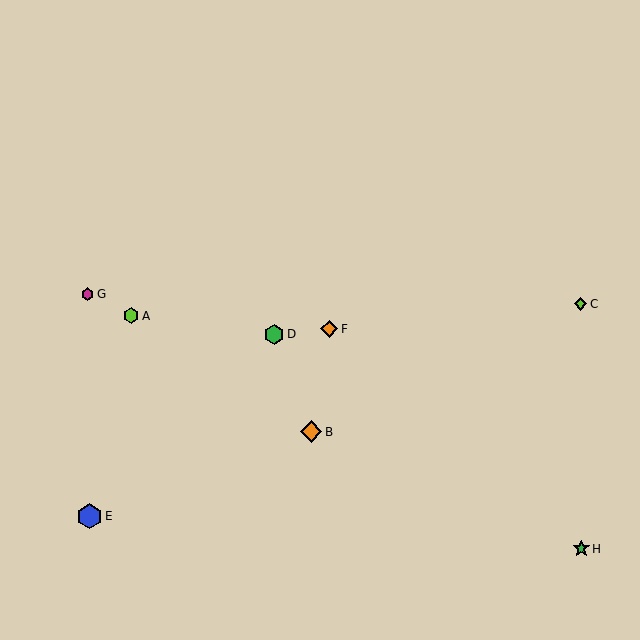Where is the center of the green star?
The center of the green star is at (581, 549).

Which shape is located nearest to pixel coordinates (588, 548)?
The green star (labeled H) at (581, 549) is nearest to that location.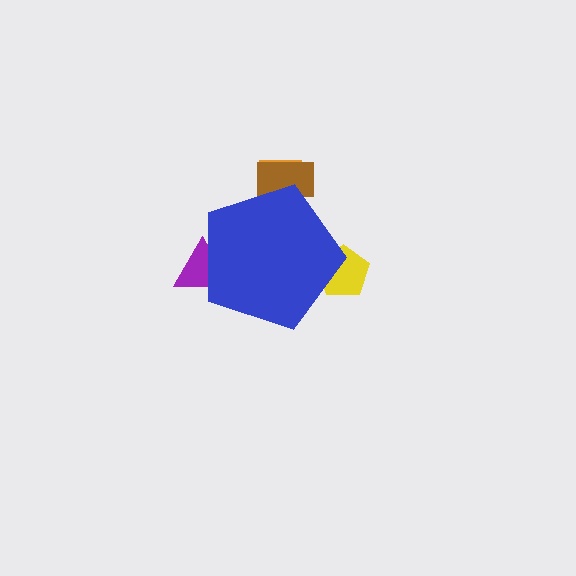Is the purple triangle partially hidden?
Yes, the purple triangle is partially hidden behind the blue pentagon.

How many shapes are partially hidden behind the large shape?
4 shapes are partially hidden.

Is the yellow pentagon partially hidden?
Yes, the yellow pentagon is partially hidden behind the blue pentagon.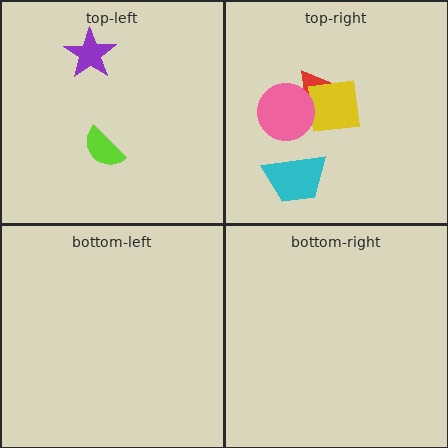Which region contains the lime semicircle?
The top-left region.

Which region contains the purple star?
The top-left region.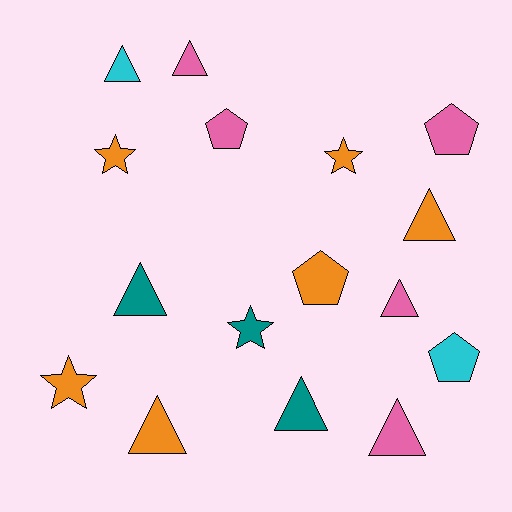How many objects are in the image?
There are 16 objects.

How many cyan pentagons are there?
There is 1 cyan pentagon.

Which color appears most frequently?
Orange, with 6 objects.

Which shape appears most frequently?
Triangle, with 8 objects.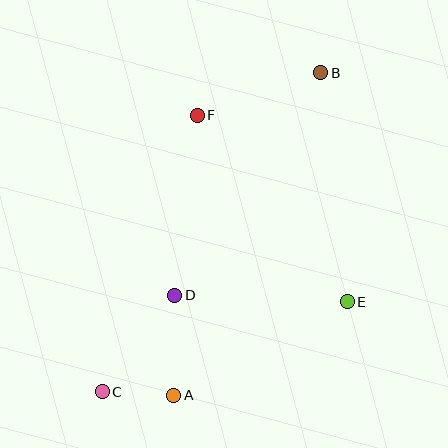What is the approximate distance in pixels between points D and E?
The distance between D and E is approximately 172 pixels.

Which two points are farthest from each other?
Points B and C are farthest from each other.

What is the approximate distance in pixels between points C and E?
The distance between C and E is approximately 261 pixels.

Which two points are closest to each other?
Points A and C are closest to each other.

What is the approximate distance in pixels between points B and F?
The distance between B and F is approximately 130 pixels.